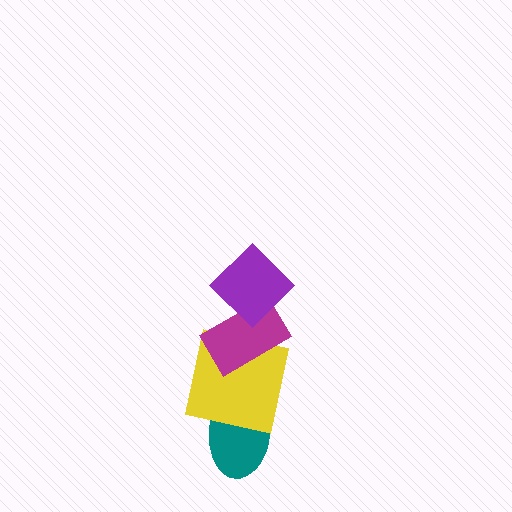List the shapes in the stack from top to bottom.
From top to bottom: the purple diamond, the magenta rectangle, the yellow square, the teal ellipse.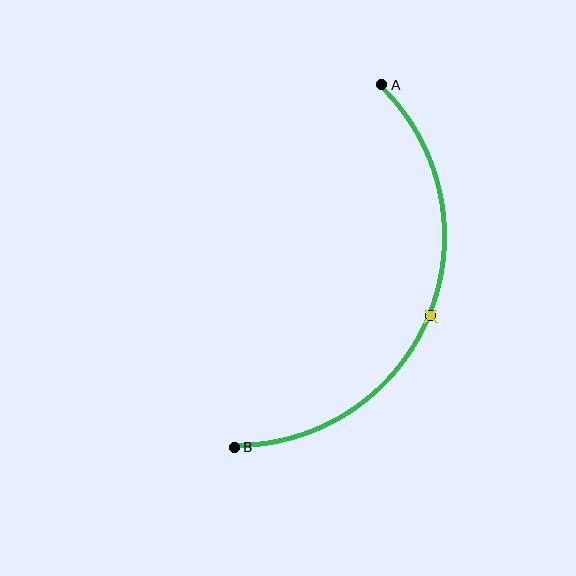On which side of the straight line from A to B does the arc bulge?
The arc bulges to the right of the straight line connecting A and B.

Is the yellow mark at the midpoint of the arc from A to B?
Yes. The yellow mark lies on the arc at equal arc-length from both A and B — it is the arc midpoint.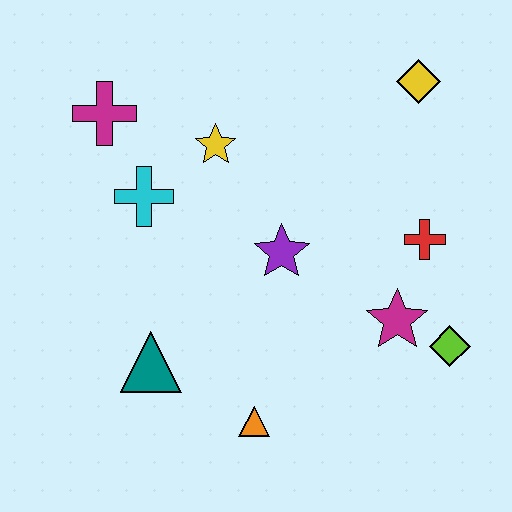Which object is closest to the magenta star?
The lime diamond is closest to the magenta star.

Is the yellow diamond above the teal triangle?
Yes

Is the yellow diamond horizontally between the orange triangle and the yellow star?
No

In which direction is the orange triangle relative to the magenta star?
The orange triangle is to the left of the magenta star.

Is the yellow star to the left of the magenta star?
Yes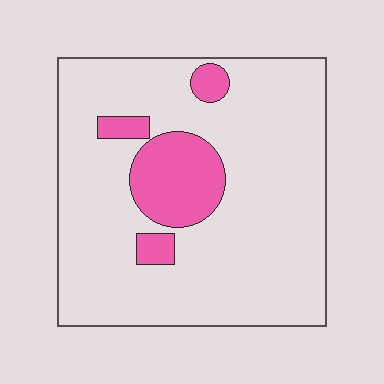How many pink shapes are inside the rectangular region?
4.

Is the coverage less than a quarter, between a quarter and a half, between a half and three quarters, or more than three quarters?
Less than a quarter.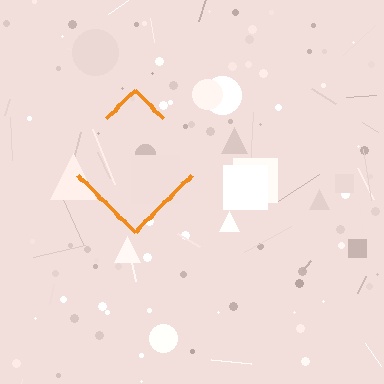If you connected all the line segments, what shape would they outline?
They would outline a diamond.